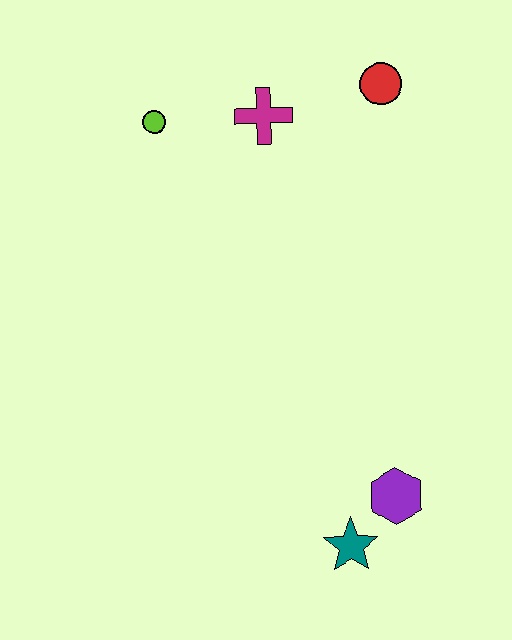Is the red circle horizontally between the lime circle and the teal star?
No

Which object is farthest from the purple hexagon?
The lime circle is farthest from the purple hexagon.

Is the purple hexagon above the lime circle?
No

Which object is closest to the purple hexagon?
The teal star is closest to the purple hexagon.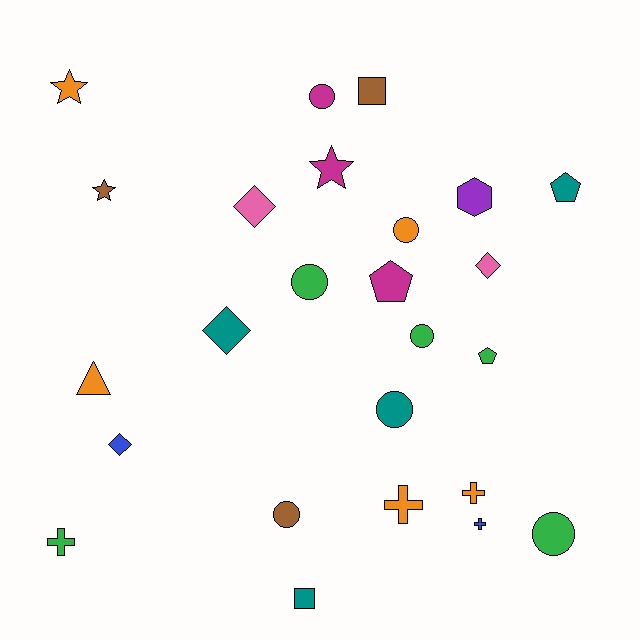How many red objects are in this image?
There are no red objects.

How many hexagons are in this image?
There is 1 hexagon.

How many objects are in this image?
There are 25 objects.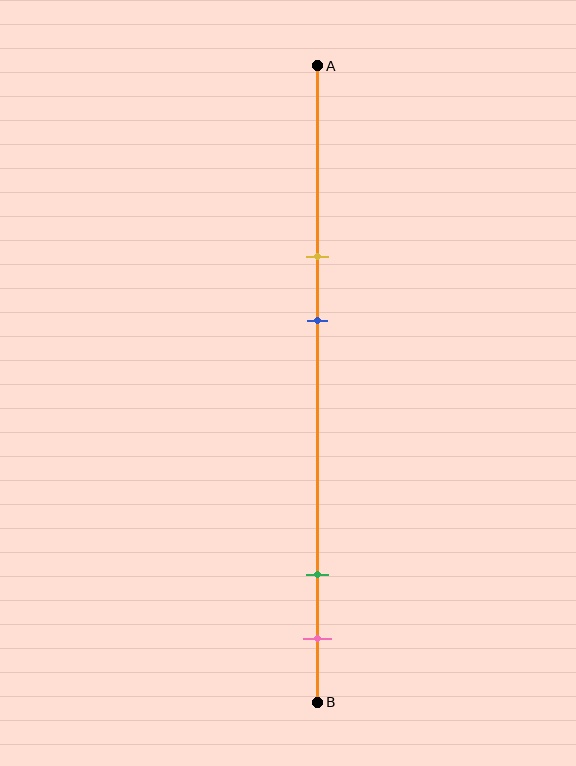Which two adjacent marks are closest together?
The green and pink marks are the closest adjacent pair.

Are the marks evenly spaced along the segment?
No, the marks are not evenly spaced.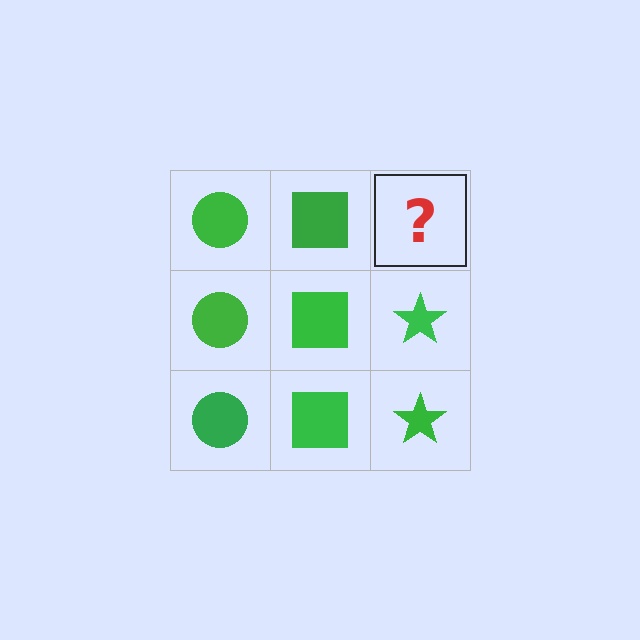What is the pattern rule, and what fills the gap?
The rule is that each column has a consistent shape. The gap should be filled with a green star.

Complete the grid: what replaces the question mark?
The question mark should be replaced with a green star.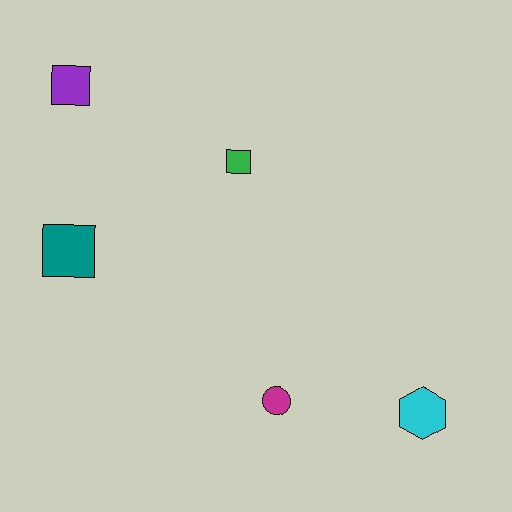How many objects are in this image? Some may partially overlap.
There are 5 objects.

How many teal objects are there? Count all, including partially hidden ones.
There is 1 teal object.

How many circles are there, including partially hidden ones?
There is 1 circle.